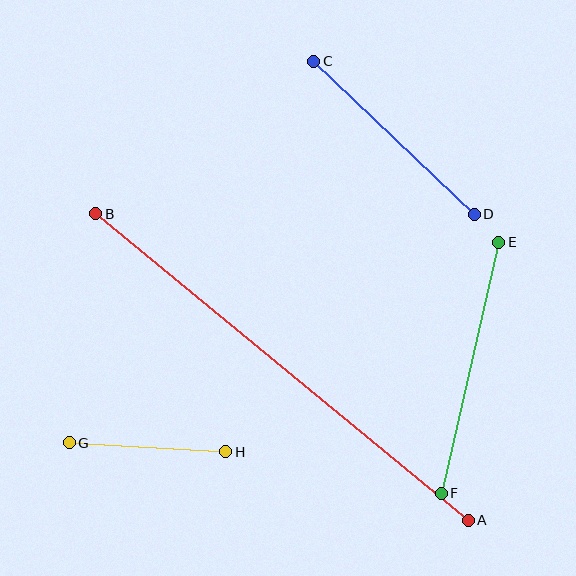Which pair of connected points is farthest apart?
Points A and B are farthest apart.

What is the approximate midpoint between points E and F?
The midpoint is at approximately (470, 368) pixels.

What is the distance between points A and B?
The distance is approximately 482 pixels.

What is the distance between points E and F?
The distance is approximately 258 pixels.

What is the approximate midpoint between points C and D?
The midpoint is at approximately (394, 138) pixels.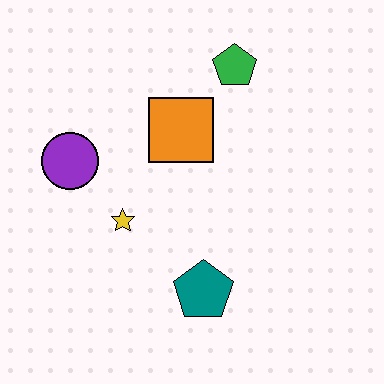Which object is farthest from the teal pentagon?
The green pentagon is farthest from the teal pentagon.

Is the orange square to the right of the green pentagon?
No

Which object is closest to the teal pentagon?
The yellow star is closest to the teal pentagon.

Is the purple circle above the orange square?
No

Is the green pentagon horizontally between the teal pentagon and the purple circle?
No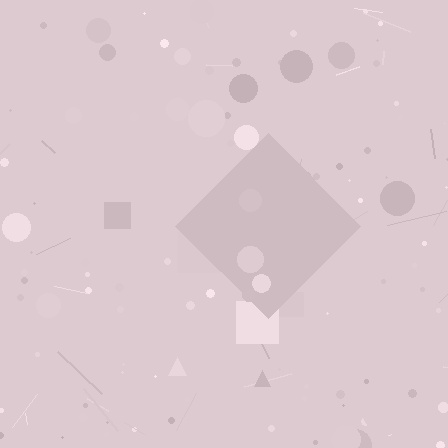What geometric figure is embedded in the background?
A diamond is embedded in the background.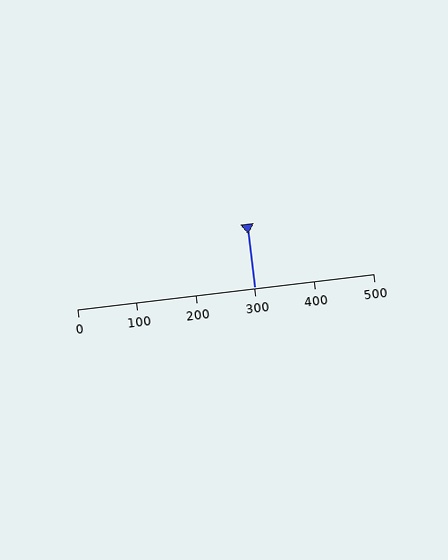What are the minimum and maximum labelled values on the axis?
The axis runs from 0 to 500.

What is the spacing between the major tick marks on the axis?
The major ticks are spaced 100 apart.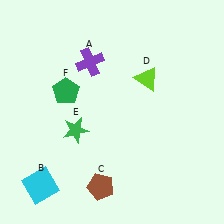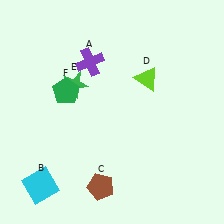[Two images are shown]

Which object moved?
The green star (E) moved up.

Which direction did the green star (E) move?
The green star (E) moved up.